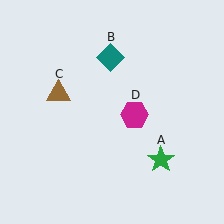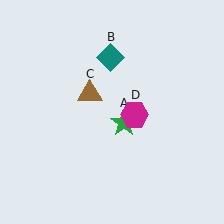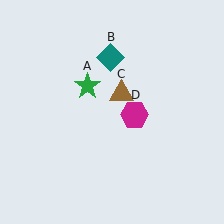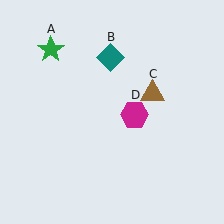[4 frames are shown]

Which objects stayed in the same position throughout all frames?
Teal diamond (object B) and magenta hexagon (object D) remained stationary.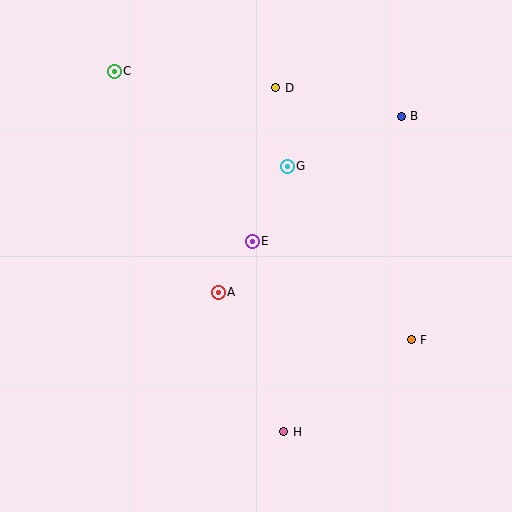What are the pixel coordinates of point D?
Point D is at (276, 88).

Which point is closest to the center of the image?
Point E at (252, 241) is closest to the center.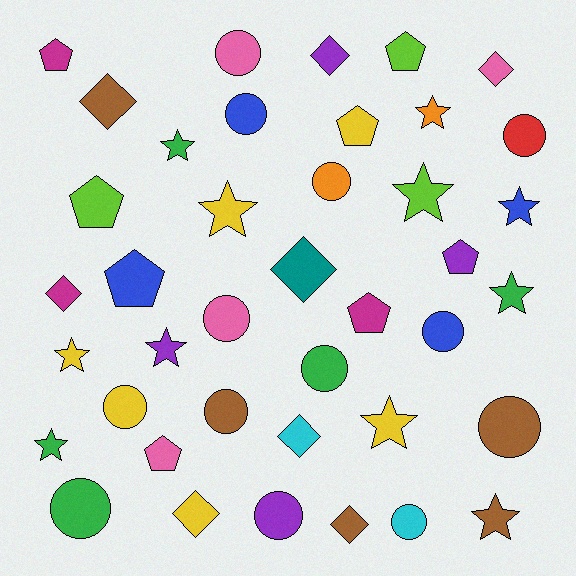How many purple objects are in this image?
There are 4 purple objects.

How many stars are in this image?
There are 11 stars.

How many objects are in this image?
There are 40 objects.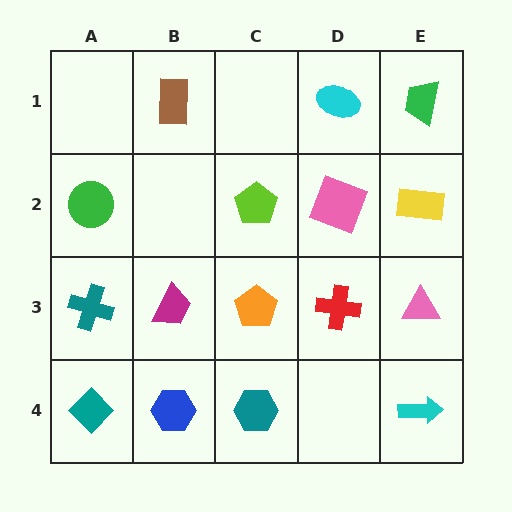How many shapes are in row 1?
3 shapes.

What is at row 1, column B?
A brown rectangle.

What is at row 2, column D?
A pink square.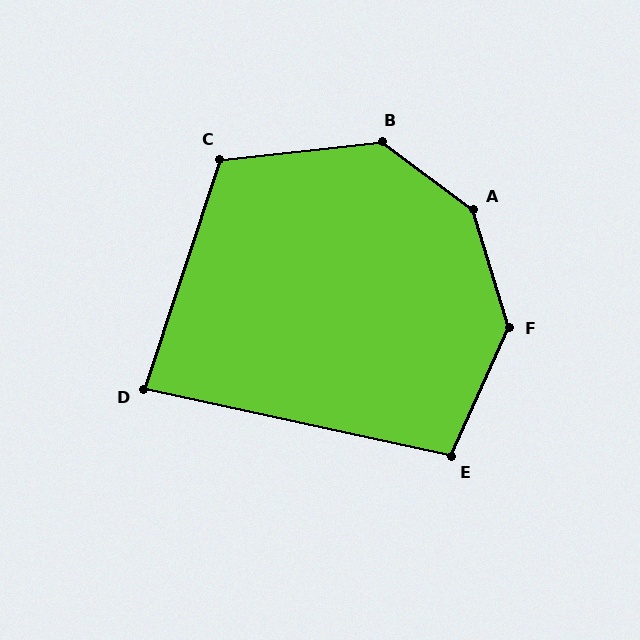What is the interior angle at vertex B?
Approximately 137 degrees (obtuse).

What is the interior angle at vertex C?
Approximately 114 degrees (obtuse).